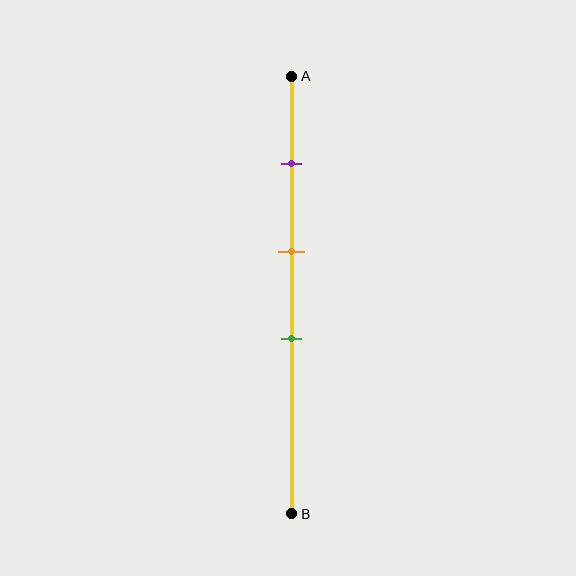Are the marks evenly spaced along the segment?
Yes, the marks are approximately evenly spaced.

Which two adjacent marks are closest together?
The orange and green marks are the closest adjacent pair.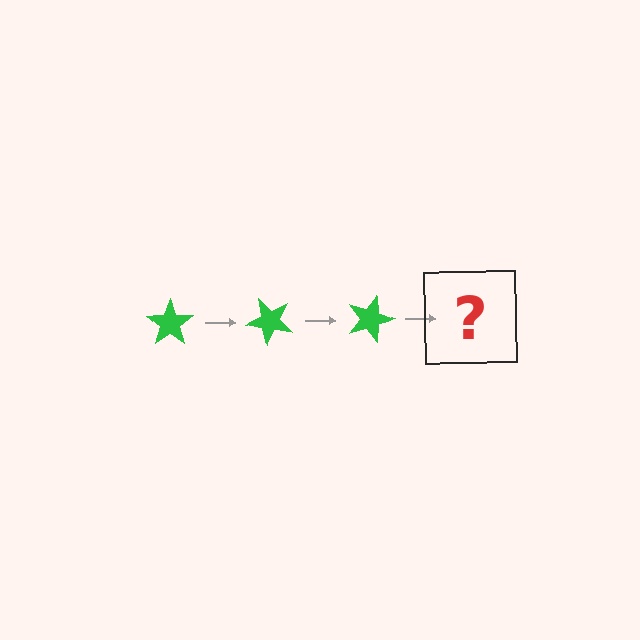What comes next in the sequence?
The next element should be a green star rotated 135 degrees.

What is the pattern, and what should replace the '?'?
The pattern is that the star rotates 45 degrees each step. The '?' should be a green star rotated 135 degrees.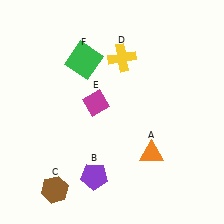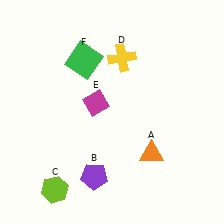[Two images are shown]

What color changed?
The hexagon (C) changed from brown in Image 1 to lime in Image 2.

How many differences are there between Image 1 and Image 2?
There is 1 difference between the two images.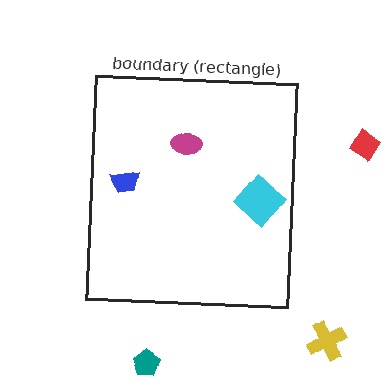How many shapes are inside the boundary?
3 inside, 3 outside.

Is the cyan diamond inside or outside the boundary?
Inside.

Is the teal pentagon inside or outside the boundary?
Outside.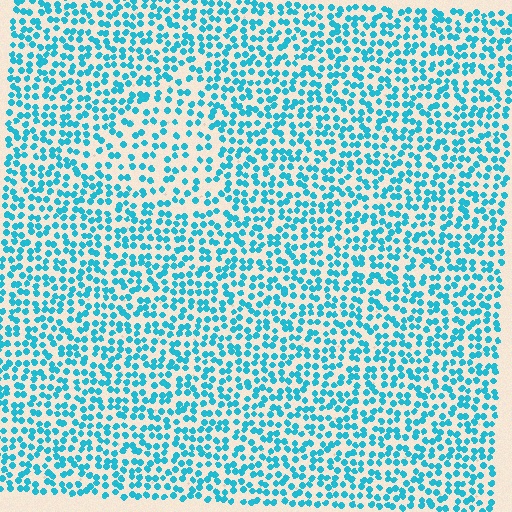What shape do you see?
I see a triangle.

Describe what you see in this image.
The image contains small cyan elements arranged at two different densities. A triangle-shaped region is visible where the elements are less densely packed than the surrounding area.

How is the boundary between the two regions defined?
The boundary is defined by a change in element density (approximately 1.7x ratio). All elements are the same color, size, and shape.